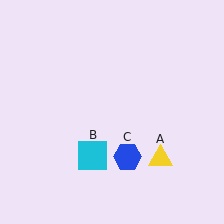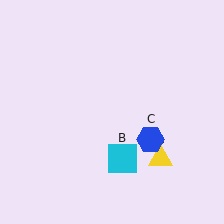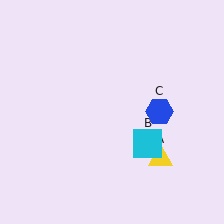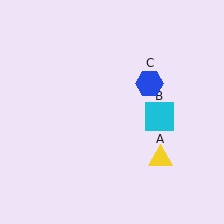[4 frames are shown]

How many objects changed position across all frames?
2 objects changed position: cyan square (object B), blue hexagon (object C).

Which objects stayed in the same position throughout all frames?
Yellow triangle (object A) remained stationary.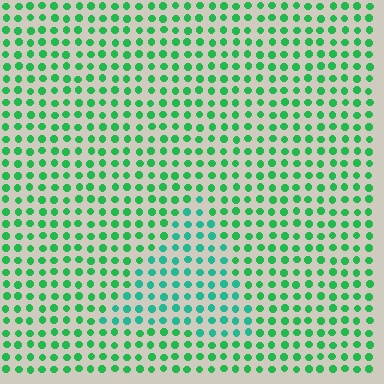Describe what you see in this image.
The image is filled with small green elements in a uniform arrangement. A triangle-shaped region is visible where the elements are tinted to a slightly different hue, forming a subtle color boundary.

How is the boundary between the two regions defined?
The boundary is defined purely by a slight shift in hue (about 28 degrees). Spacing, size, and orientation are identical on both sides.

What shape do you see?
I see a triangle.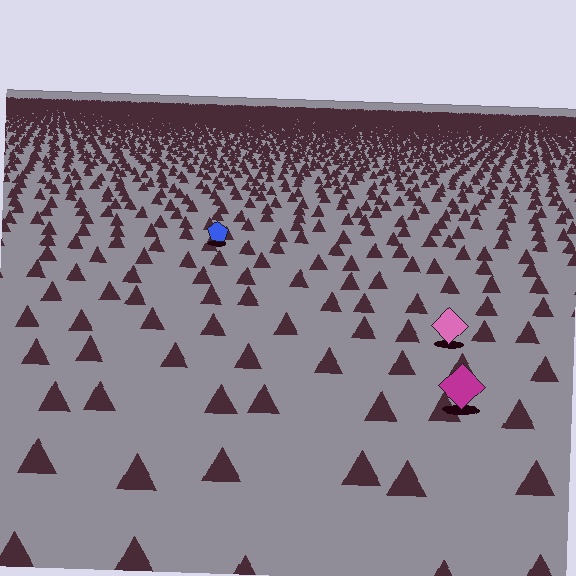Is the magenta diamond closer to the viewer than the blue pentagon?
Yes. The magenta diamond is closer — you can tell from the texture gradient: the ground texture is coarser near it.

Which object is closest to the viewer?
The magenta diamond is closest. The texture marks near it are larger and more spread out.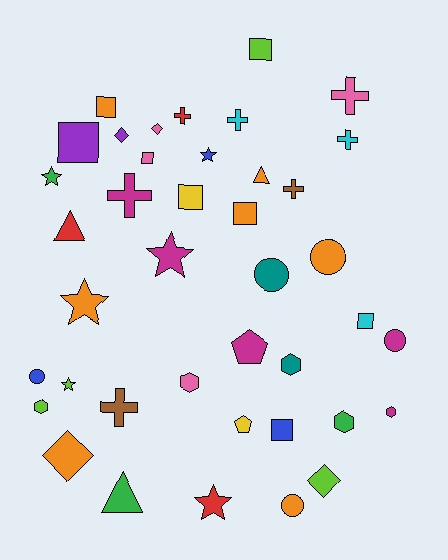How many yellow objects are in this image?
There are 2 yellow objects.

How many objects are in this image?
There are 40 objects.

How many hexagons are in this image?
There are 5 hexagons.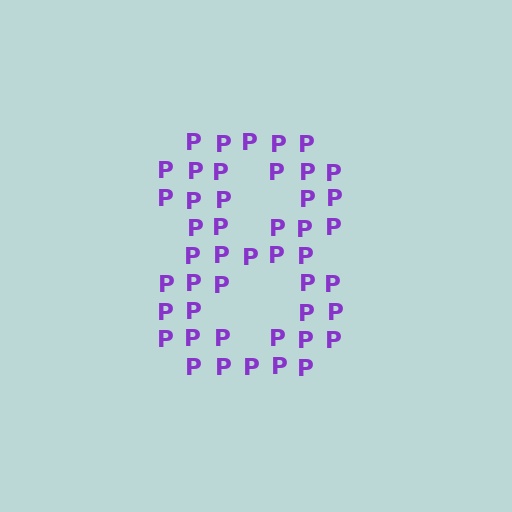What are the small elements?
The small elements are letter P's.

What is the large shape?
The large shape is the digit 8.